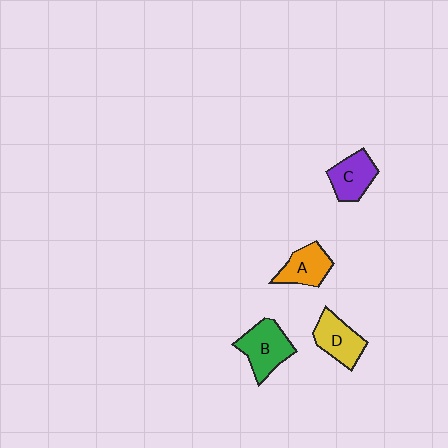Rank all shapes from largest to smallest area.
From largest to smallest: B (green), D (yellow), C (purple), A (orange).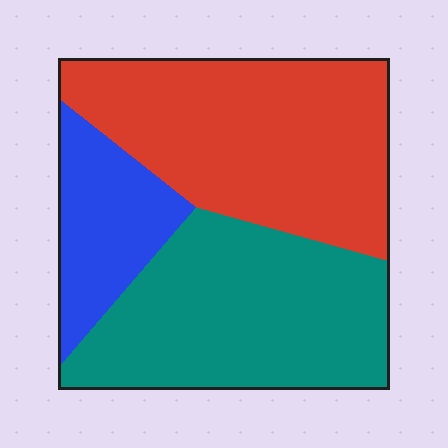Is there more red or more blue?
Red.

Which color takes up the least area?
Blue, at roughly 15%.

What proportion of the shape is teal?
Teal takes up about two fifths (2/5) of the shape.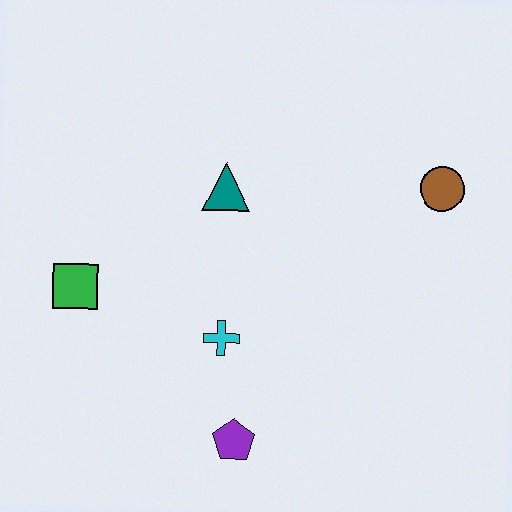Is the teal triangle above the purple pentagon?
Yes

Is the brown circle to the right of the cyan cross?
Yes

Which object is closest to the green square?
The cyan cross is closest to the green square.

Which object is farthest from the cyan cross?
The brown circle is farthest from the cyan cross.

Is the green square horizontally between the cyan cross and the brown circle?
No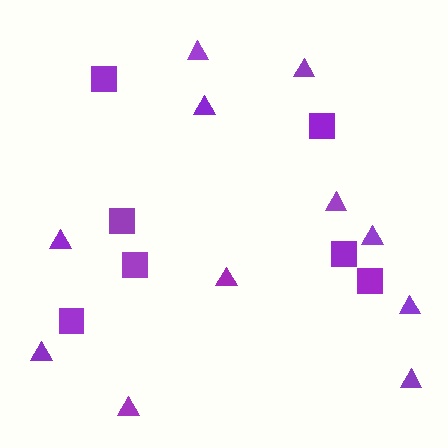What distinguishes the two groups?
There are 2 groups: one group of squares (7) and one group of triangles (11).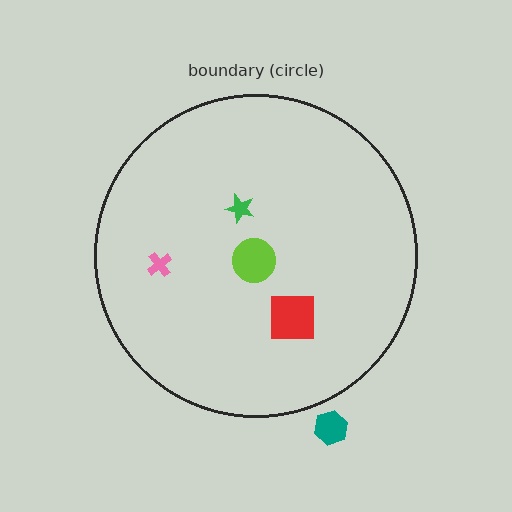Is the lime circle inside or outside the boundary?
Inside.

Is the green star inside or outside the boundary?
Inside.